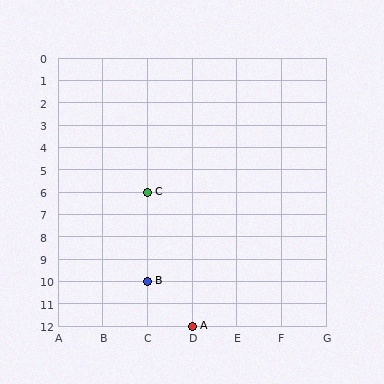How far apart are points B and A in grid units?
Points B and A are 1 column and 2 rows apart (about 2.2 grid units diagonally).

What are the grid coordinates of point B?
Point B is at grid coordinates (C, 10).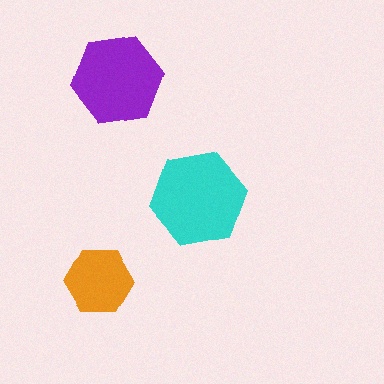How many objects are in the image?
There are 3 objects in the image.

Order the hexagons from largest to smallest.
the cyan one, the purple one, the orange one.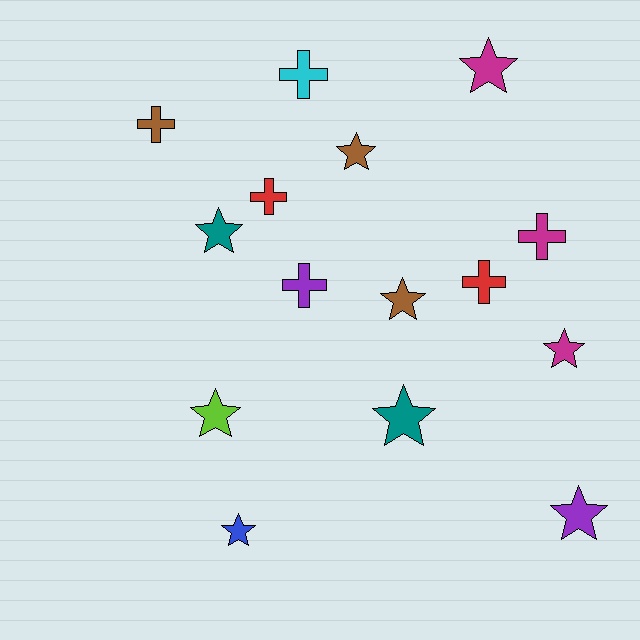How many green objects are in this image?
There are no green objects.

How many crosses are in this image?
There are 6 crosses.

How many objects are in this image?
There are 15 objects.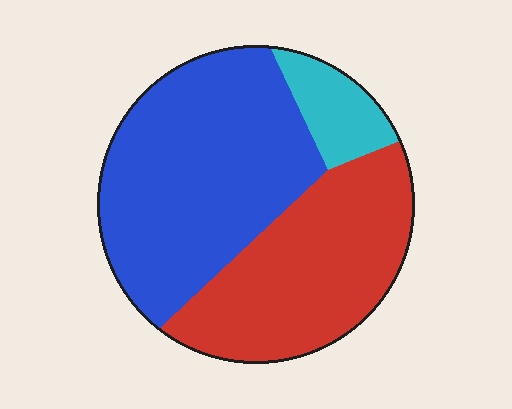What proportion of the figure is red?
Red takes up about two fifths (2/5) of the figure.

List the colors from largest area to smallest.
From largest to smallest: blue, red, cyan.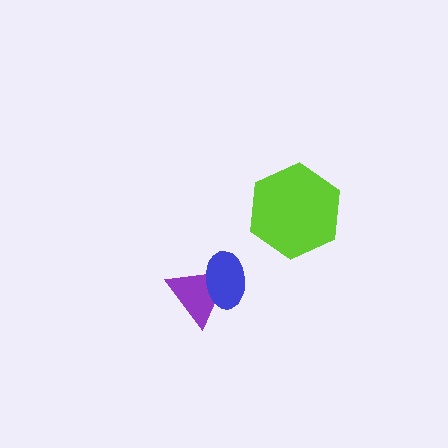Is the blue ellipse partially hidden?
No, no other shape covers it.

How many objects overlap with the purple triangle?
1 object overlaps with the purple triangle.